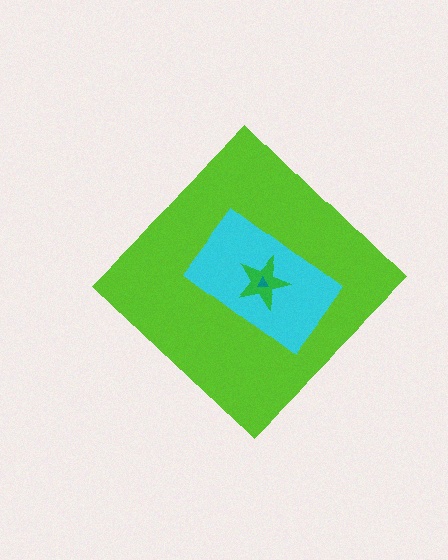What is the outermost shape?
The lime diamond.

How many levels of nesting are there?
4.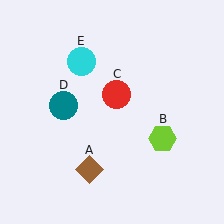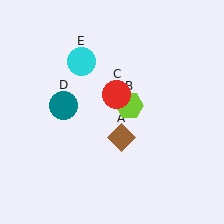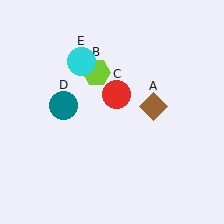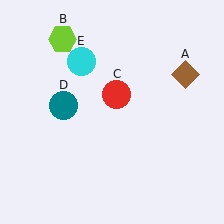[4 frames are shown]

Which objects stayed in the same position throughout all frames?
Red circle (object C) and teal circle (object D) and cyan circle (object E) remained stationary.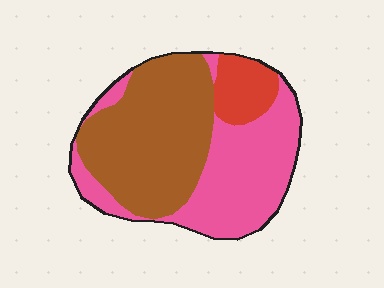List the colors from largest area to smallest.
From largest to smallest: brown, pink, red.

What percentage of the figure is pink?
Pink takes up between a third and a half of the figure.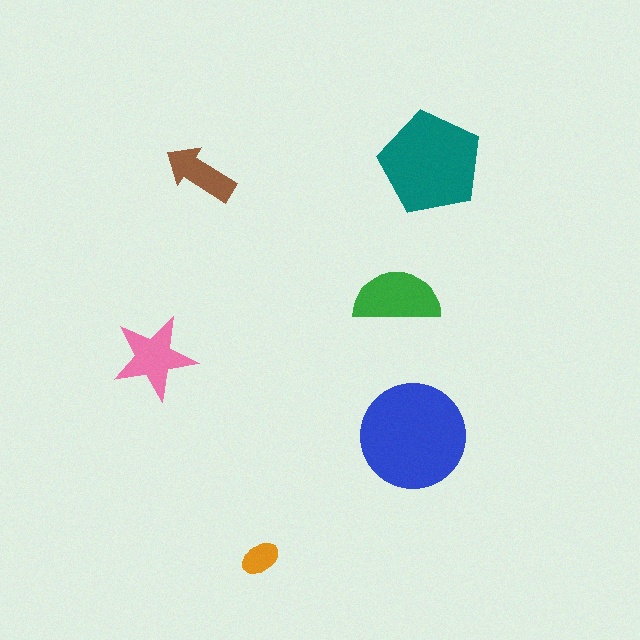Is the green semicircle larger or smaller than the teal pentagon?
Smaller.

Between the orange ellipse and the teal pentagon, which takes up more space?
The teal pentagon.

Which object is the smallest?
The orange ellipse.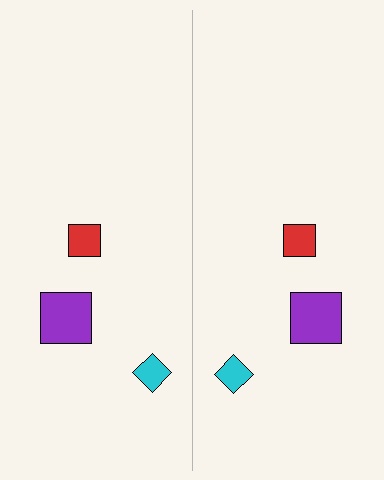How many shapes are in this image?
There are 6 shapes in this image.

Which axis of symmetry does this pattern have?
The pattern has a vertical axis of symmetry running through the center of the image.